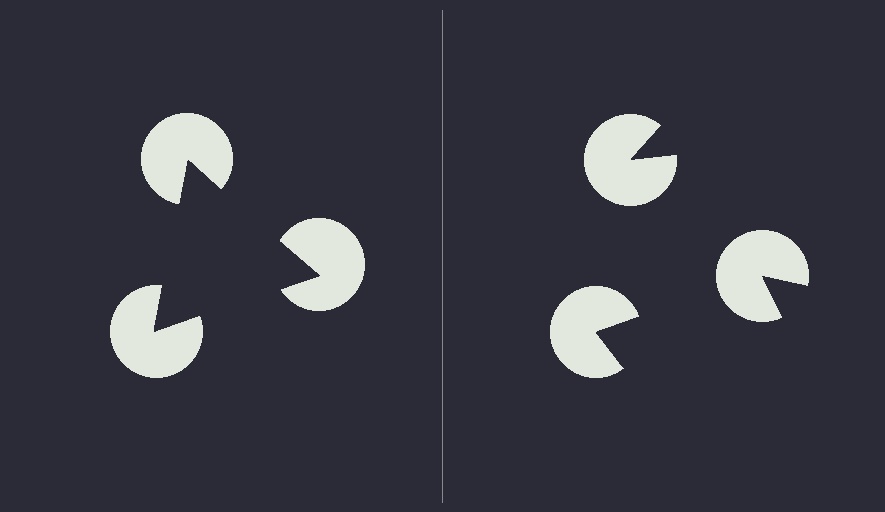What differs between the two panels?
The pac-man discs are positioned identically on both sides; only the wedge orientations differ. On the left they align to a triangle; on the right they are misaligned.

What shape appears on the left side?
An illusory triangle.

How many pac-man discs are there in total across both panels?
6 — 3 on each side.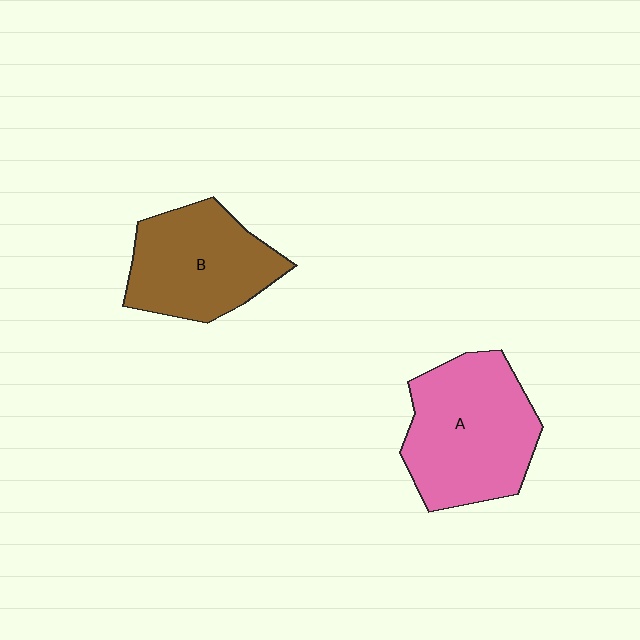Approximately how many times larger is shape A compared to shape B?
Approximately 1.2 times.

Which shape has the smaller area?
Shape B (brown).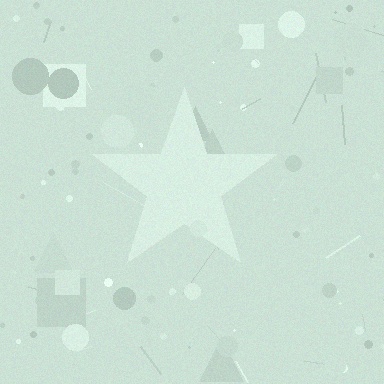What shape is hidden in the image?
A star is hidden in the image.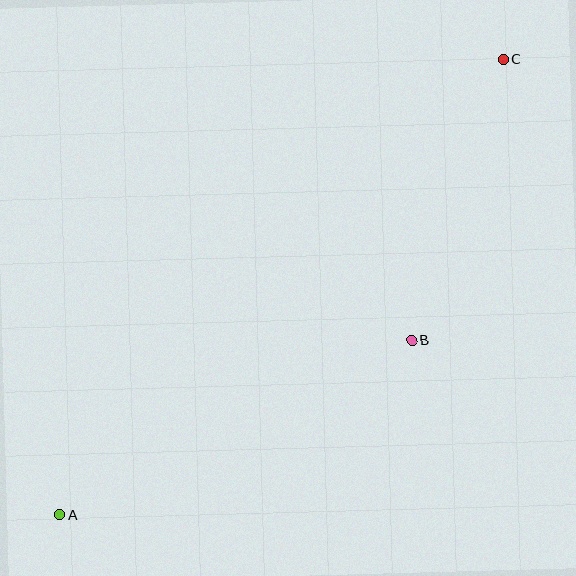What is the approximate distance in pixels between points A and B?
The distance between A and B is approximately 393 pixels.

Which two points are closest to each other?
Points B and C are closest to each other.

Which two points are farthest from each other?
Points A and C are farthest from each other.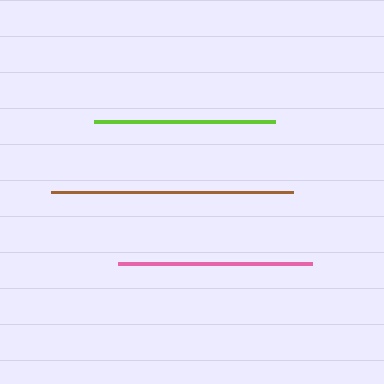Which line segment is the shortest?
The lime line is the shortest at approximately 182 pixels.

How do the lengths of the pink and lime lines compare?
The pink and lime lines are approximately the same length.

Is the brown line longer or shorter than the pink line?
The brown line is longer than the pink line.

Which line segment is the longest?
The brown line is the longest at approximately 242 pixels.